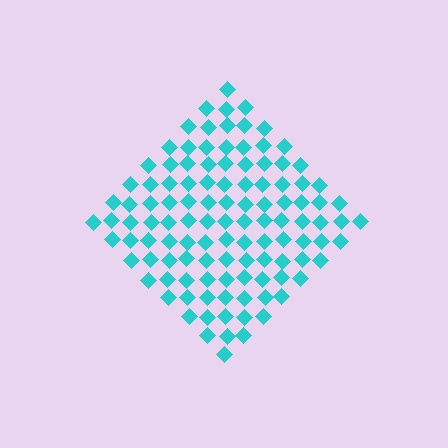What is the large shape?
The large shape is a diamond.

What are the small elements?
The small elements are diamonds.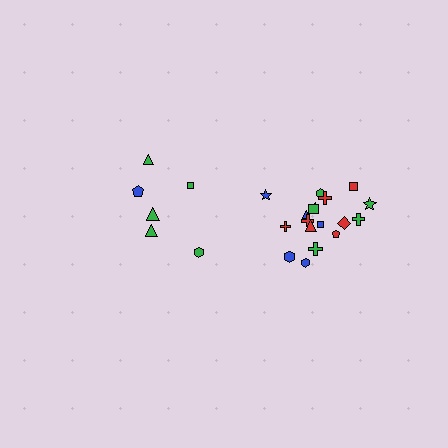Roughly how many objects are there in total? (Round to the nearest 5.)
Roughly 25 objects in total.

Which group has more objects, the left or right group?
The right group.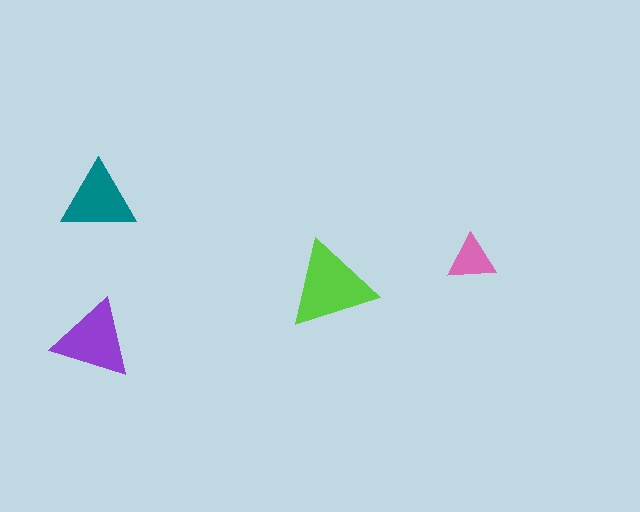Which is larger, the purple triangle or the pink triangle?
The purple one.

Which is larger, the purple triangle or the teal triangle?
The purple one.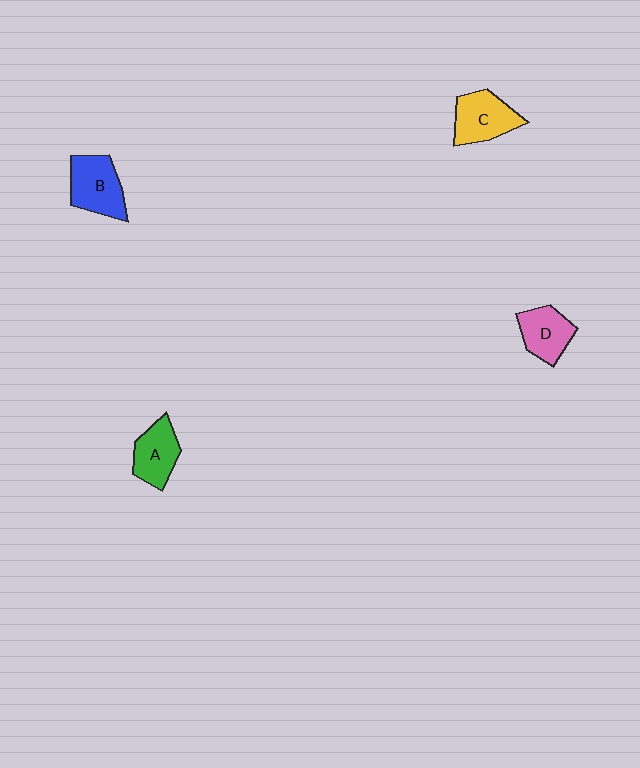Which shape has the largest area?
Shape B (blue).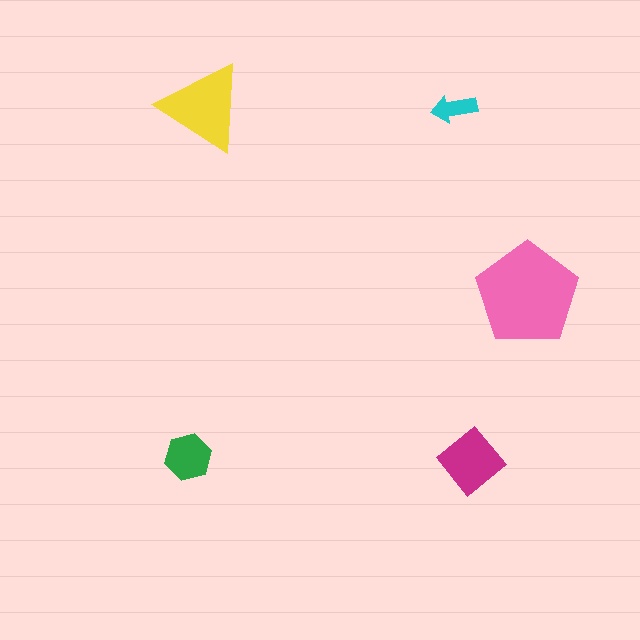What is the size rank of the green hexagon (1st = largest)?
4th.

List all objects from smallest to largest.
The cyan arrow, the green hexagon, the magenta diamond, the yellow triangle, the pink pentagon.